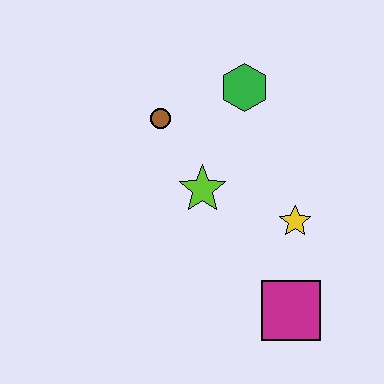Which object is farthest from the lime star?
The magenta square is farthest from the lime star.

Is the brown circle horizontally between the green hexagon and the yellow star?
No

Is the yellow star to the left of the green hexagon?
No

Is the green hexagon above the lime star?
Yes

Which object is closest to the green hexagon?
The brown circle is closest to the green hexagon.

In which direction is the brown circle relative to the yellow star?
The brown circle is to the left of the yellow star.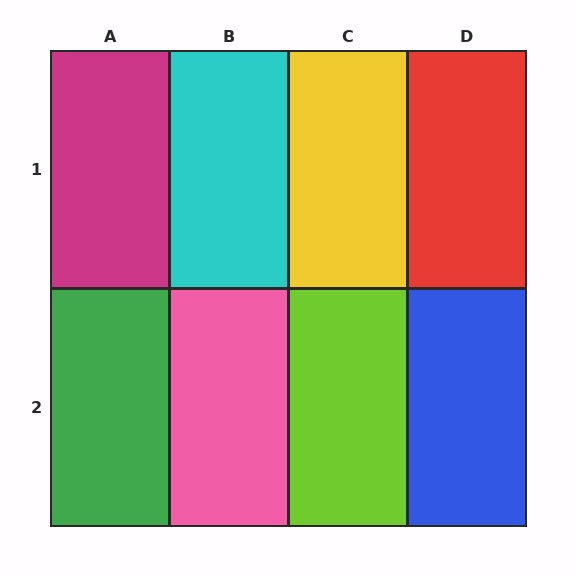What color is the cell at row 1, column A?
Magenta.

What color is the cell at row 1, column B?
Cyan.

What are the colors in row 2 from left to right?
Green, pink, lime, blue.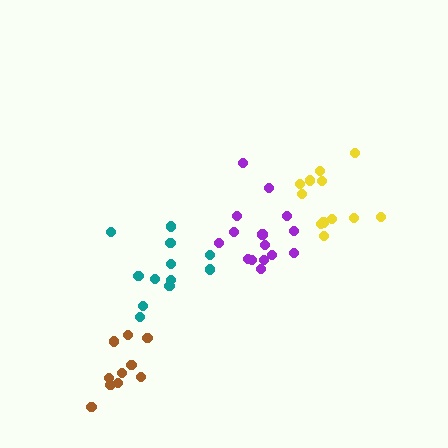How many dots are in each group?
Group 1: 12 dots, Group 2: 12 dots, Group 3: 10 dots, Group 4: 15 dots (49 total).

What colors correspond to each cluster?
The clusters are colored: teal, yellow, brown, purple.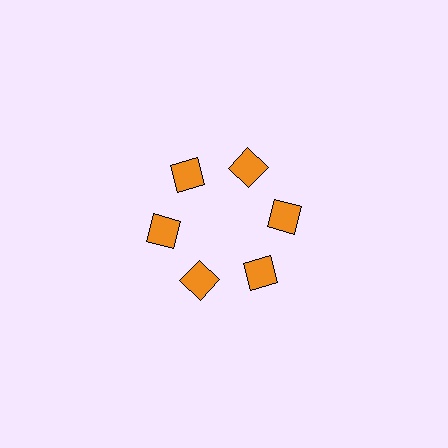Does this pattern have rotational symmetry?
Yes, this pattern has 6-fold rotational symmetry. It looks the same after rotating 60 degrees around the center.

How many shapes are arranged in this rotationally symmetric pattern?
There are 6 shapes, arranged in 6 groups of 1.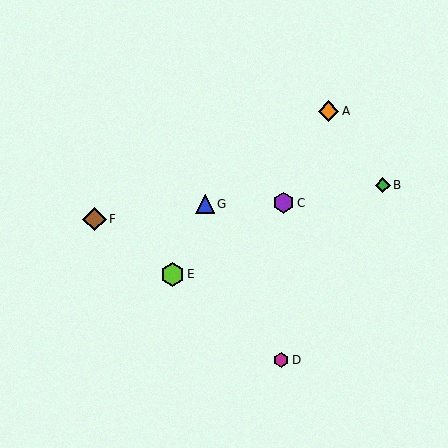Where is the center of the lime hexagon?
The center of the lime hexagon is at (172, 274).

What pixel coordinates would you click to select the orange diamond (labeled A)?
Click at (328, 111) to select the orange diamond A.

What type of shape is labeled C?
Shape C is a purple hexagon.